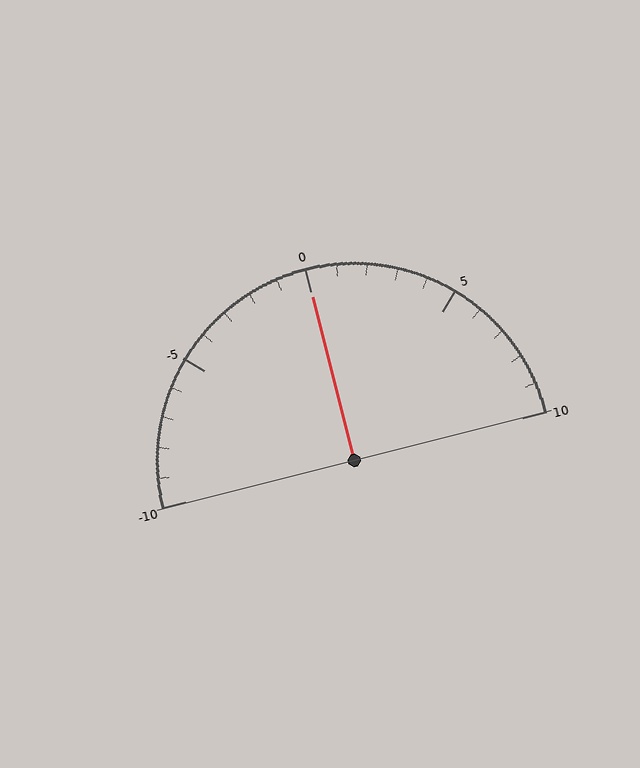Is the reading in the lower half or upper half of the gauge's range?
The reading is in the upper half of the range (-10 to 10).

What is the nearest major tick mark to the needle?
The nearest major tick mark is 0.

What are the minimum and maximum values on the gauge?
The gauge ranges from -10 to 10.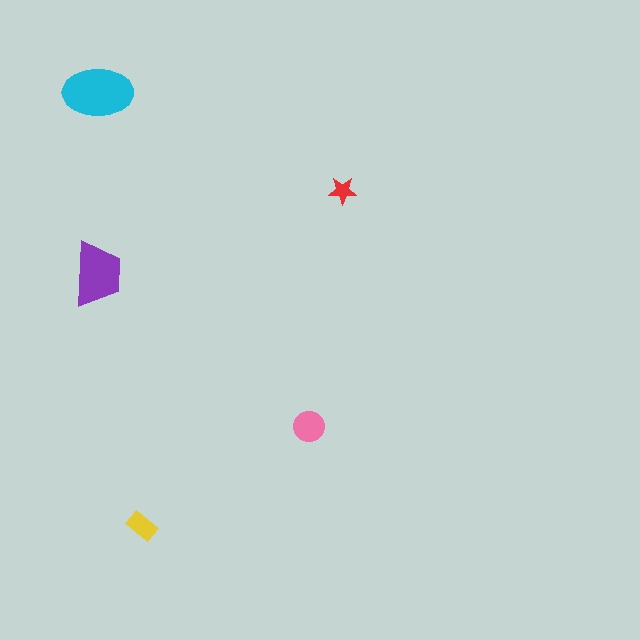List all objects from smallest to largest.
The red star, the yellow rectangle, the pink circle, the purple trapezoid, the cyan ellipse.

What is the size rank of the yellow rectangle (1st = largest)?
4th.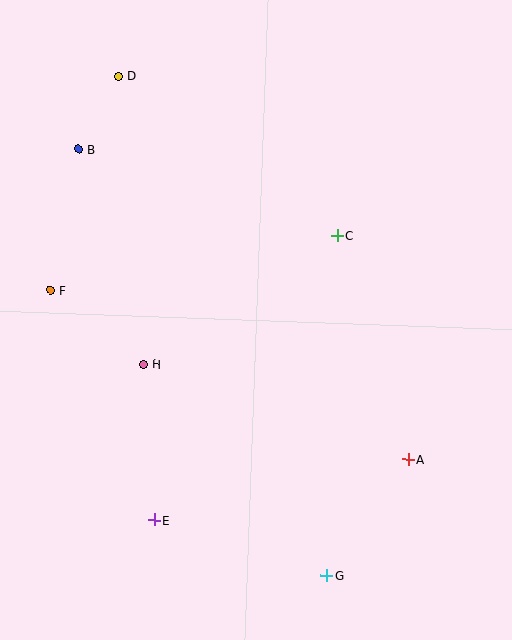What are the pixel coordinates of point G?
Point G is at (326, 576).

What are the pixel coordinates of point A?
Point A is at (408, 459).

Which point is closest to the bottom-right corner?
Point G is closest to the bottom-right corner.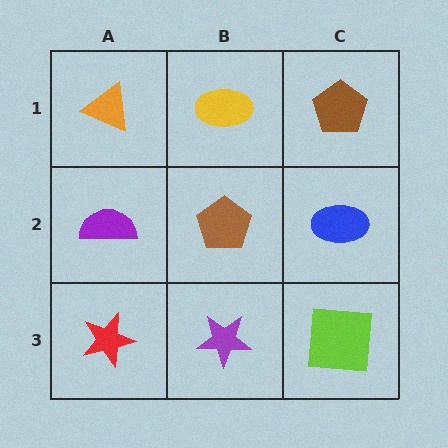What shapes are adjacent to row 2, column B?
A yellow ellipse (row 1, column B), a purple star (row 3, column B), a purple semicircle (row 2, column A), a blue ellipse (row 2, column C).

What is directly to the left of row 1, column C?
A yellow ellipse.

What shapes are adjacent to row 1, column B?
A brown pentagon (row 2, column B), an orange triangle (row 1, column A), a brown pentagon (row 1, column C).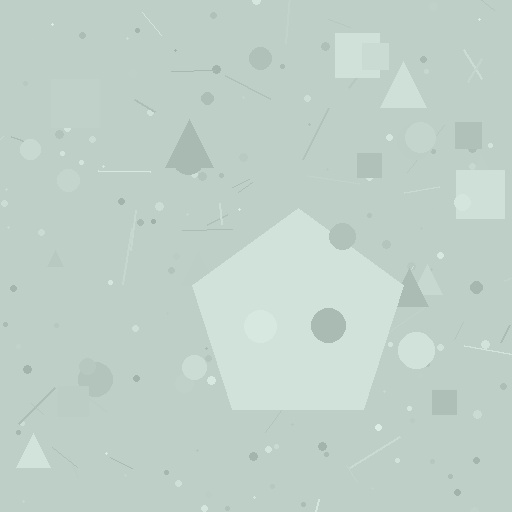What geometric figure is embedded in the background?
A pentagon is embedded in the background.